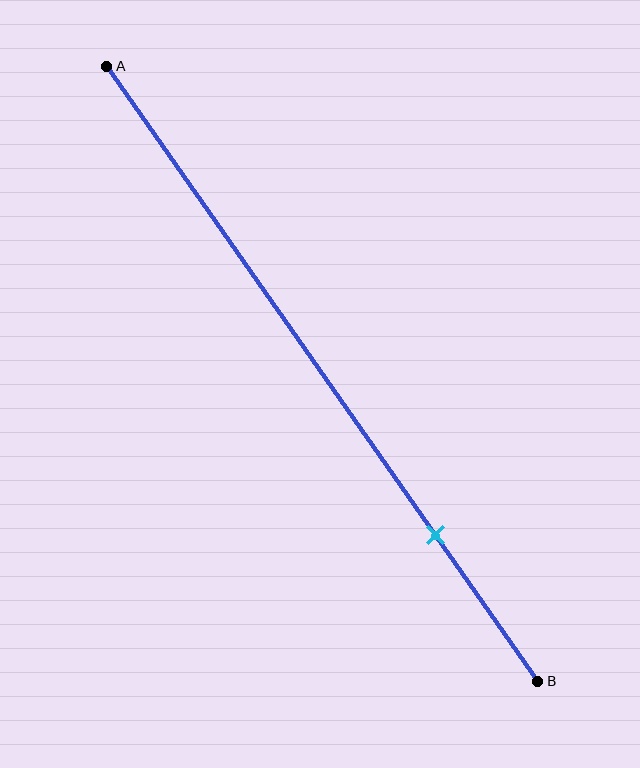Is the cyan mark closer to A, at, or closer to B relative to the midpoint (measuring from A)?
The cyan mark is closer to point B than the midpoint of segment AB.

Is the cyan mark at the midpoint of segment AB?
No, the mark is at about 75% from A, not at the 50% midpoint.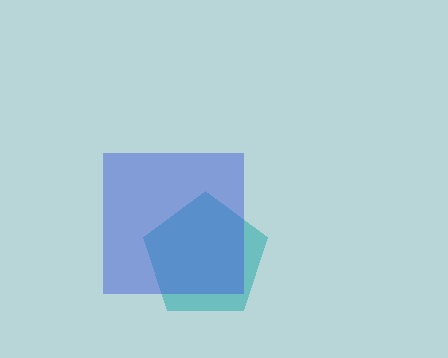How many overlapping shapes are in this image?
There are 2 overlapping shapes in the image.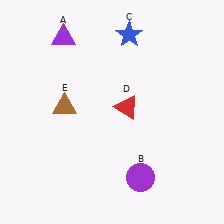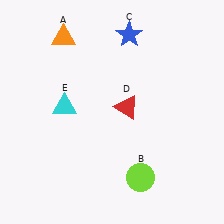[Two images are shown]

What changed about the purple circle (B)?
In Image 1, B is purple. In Image 2, it changed to lime.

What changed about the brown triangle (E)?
In Image 1, E is brown. In Image 2, it changed to cyan.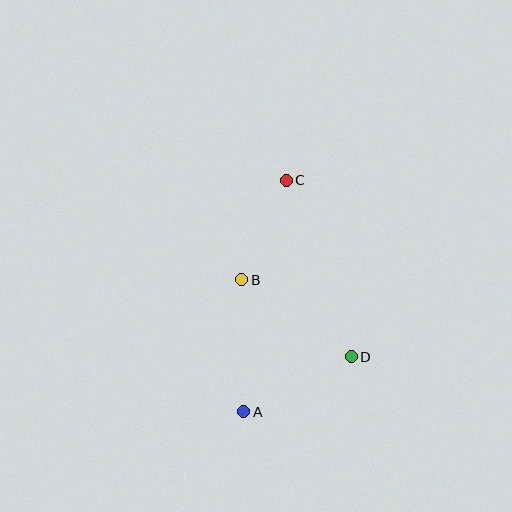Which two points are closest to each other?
Points B and C are closest to each other.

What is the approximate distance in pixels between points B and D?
The distance between B and D is approximately 134 pixels.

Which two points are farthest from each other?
Points A and C are farthest from each other.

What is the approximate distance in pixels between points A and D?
The distance between A and D is approximately 121 pixels.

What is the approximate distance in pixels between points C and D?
The distance between C and D is approximately 188 pixels.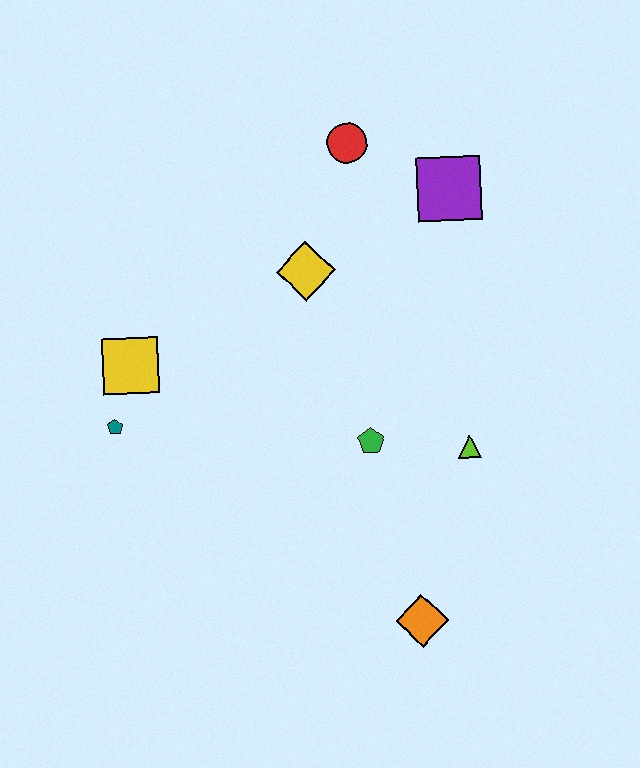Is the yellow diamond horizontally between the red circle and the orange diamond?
No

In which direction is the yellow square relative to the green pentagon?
The yellow square is to the left of the green pentagon.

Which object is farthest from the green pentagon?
The red circle is farthest from the green pentagon.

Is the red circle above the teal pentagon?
Yes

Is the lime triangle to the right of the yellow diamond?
Yes